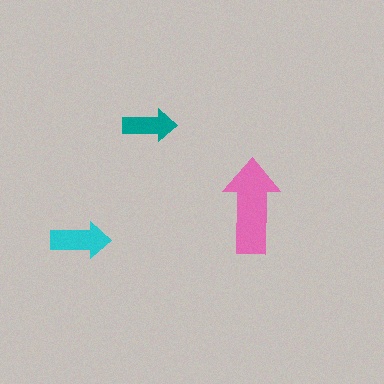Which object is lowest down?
The cyan arrow is bottommost.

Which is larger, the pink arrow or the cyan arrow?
The pink one.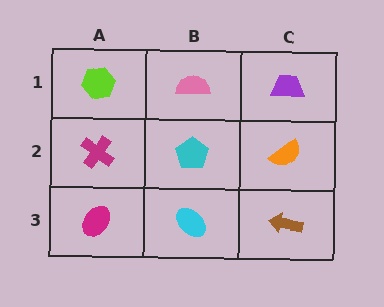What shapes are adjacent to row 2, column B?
A pink semicircle (row 1, column B), a cyan ellipse (row 3, column B), a magenta cross (row 2, column A), an orange semicircle (row 2, column C).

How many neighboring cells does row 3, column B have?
3.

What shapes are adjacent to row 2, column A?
A lime hexagon (row 1, column A), a magenta ellipse (row 3, column A), a cyan pentagon (row 2, column B).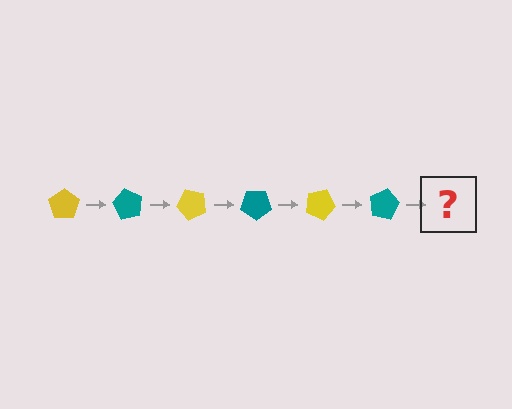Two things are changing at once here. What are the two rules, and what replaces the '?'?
The two rules are that it rotates 60 degrees each step and the color cycles through yellow and teal. The '?' should be a yellow pentagon, rotated 360 degrees from the start.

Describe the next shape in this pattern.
It should be a yellow pentagon, rotated 360 degrees from the start.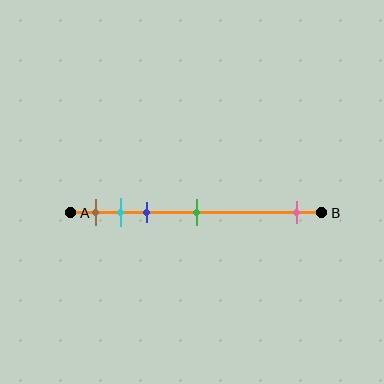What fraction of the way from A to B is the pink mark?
The pink mark is approximately 90% (0.9) of the way from A to B.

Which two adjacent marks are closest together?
The cyan and blue marks are the closest adjacent pair.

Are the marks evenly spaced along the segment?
No, the marks are not evenly spaced.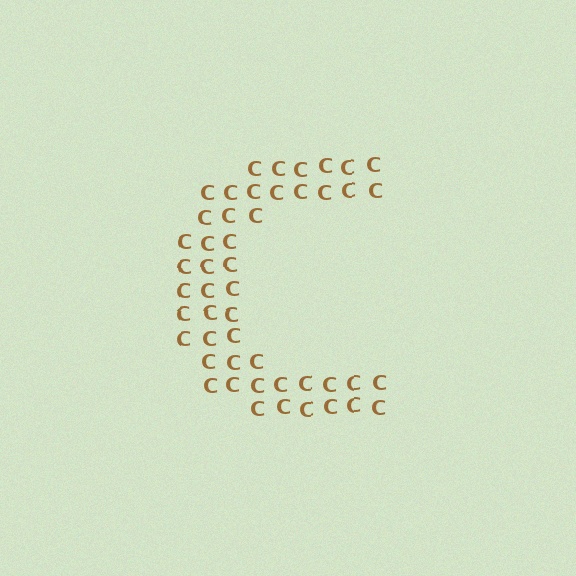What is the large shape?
The large shape is the letter C.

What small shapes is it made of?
It is made of small letter C's.